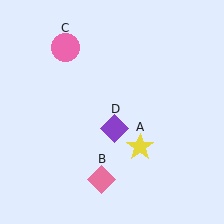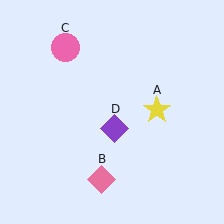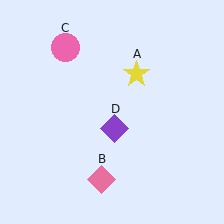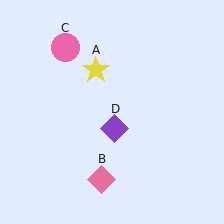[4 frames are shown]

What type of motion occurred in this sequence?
The yellow star (object A) rotated counterclockwise around the center of the scene.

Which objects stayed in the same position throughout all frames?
Pink diamond (object B) and pink circle (object C) and purple diamond (object D) remained stationary.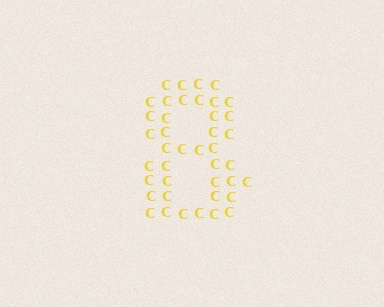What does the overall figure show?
The overall figure shows the digit 8.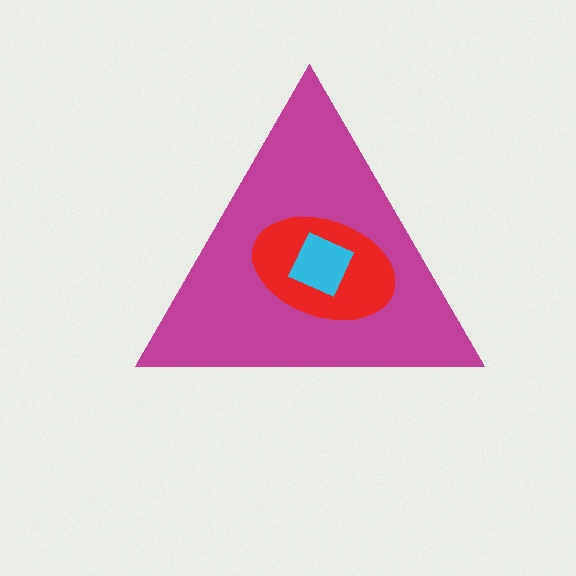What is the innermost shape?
The cyan square.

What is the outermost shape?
The magenta triangle.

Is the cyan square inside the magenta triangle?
Yes.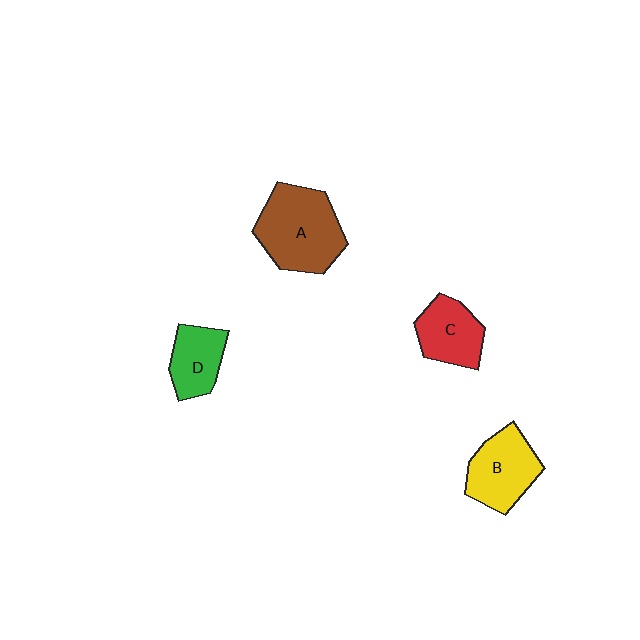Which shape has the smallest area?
Shape D (green).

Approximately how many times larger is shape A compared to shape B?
Approximately 1.4 times.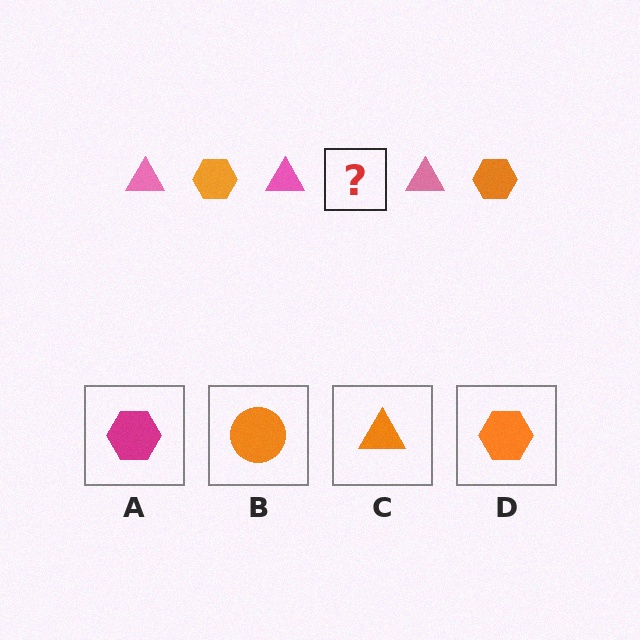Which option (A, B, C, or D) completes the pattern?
D.